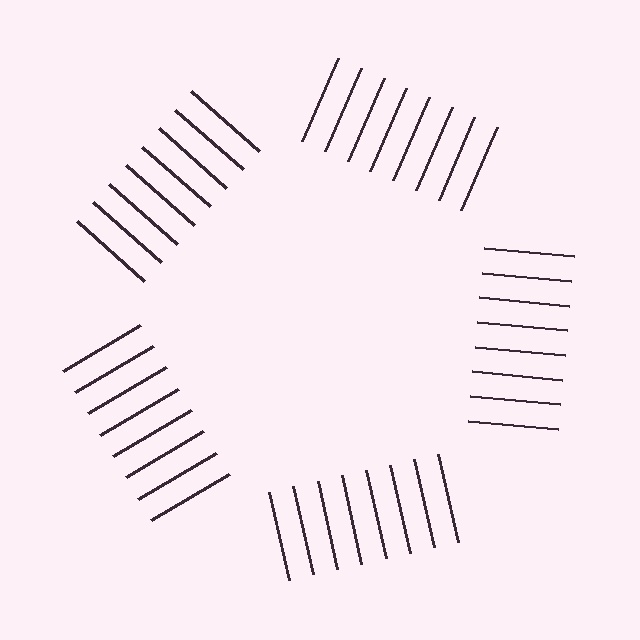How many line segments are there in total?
40 — 8 along each of the 5 edges.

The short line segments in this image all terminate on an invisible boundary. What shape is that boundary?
An illusory pentagon — the line segments terminate on its edges but no continuous stroke is drawn.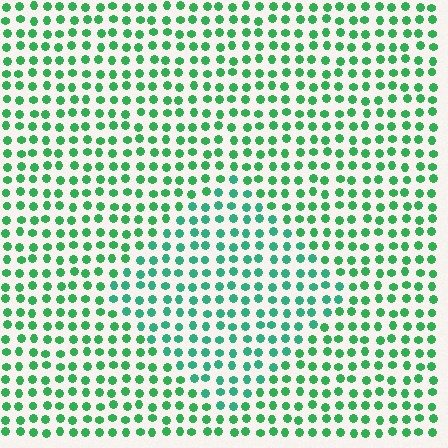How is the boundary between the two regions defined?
The boundary is defined purely by a slight shift in hue (about 23 degrees). Spacing, size, and orientation are identical on both sides.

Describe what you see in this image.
The image is filled with small green elements in a uniform arrangement. A diamond-shaped region is visible where the elements are tinted to a slightly different hue, forming a subtle color boundary.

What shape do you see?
I see a diamond.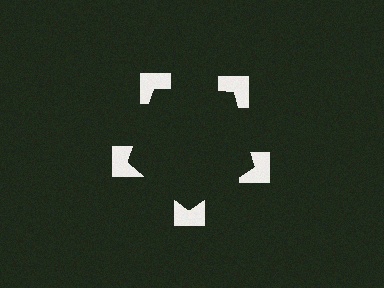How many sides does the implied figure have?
5 sides.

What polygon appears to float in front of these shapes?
An illusory pentagon — its edges are inferred from the aligned wedge cuts in the notched squares, not physically drawn.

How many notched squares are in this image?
There are 5 — one at each vertex of the illusory pentagon.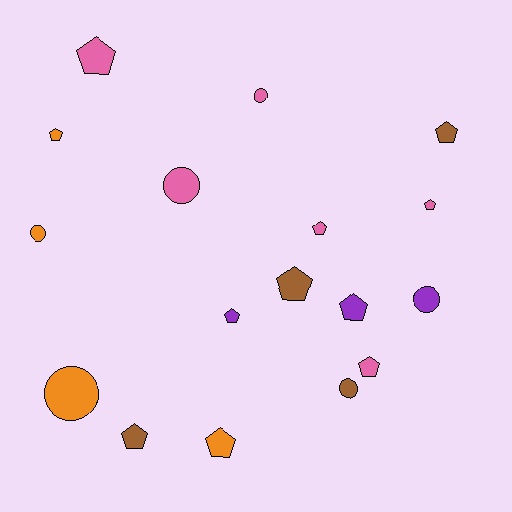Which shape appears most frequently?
Pentagon, with 11 objects.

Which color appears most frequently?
Pink, with 6 objects.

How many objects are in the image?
There are 17 objects.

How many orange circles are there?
There are 2 orange circles.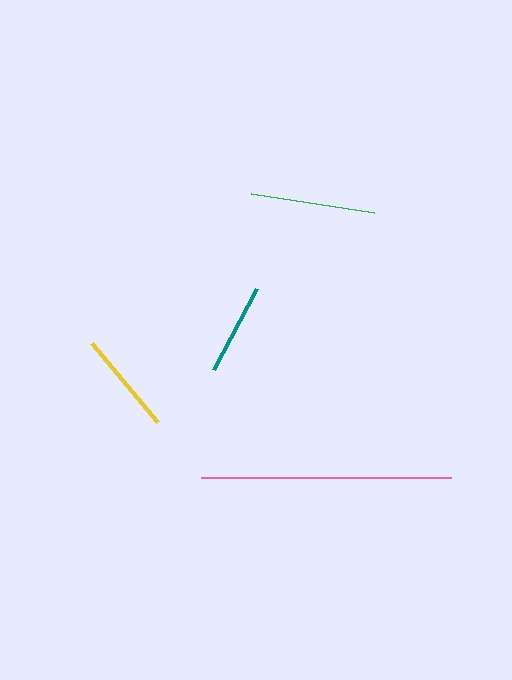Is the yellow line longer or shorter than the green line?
The green line is longer than the yellow line.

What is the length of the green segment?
The green segment is approximately 125 pixels long.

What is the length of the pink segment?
The pink segment is approximately 250 pixels long.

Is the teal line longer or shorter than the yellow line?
The yellow line is longer than the teal line.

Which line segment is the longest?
The pink line is the longest at approximately 250 pixels.